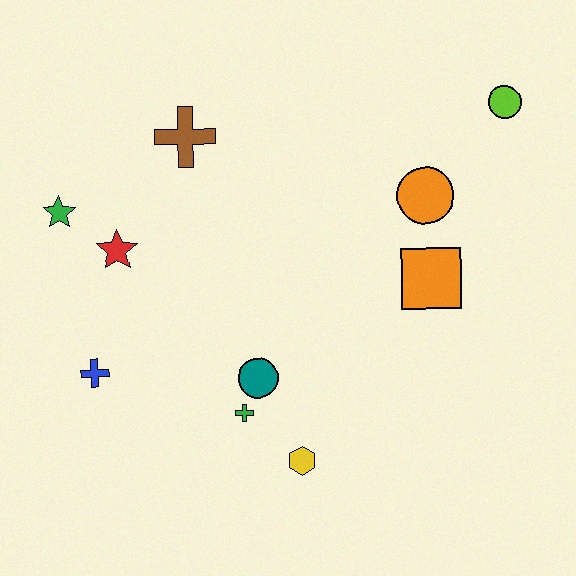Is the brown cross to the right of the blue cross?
Yes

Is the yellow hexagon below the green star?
Yes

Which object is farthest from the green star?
The lime circle is farthest from the green star.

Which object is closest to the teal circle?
The green cross is closest to the teal circle.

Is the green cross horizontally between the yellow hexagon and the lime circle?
No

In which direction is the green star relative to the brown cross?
The green star is to the left of the brown cross.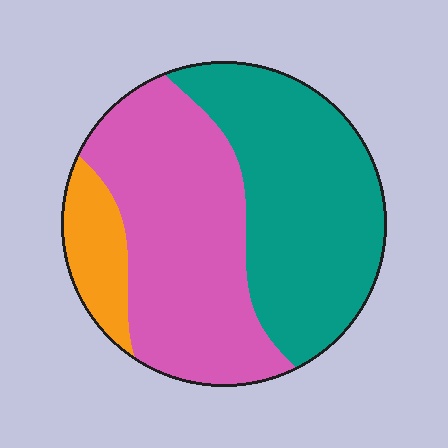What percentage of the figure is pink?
Pink covers 45% of the figure.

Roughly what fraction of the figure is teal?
Teal takes up about two fifths (2/5) of the figure.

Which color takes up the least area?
Orange, at roughly 10%.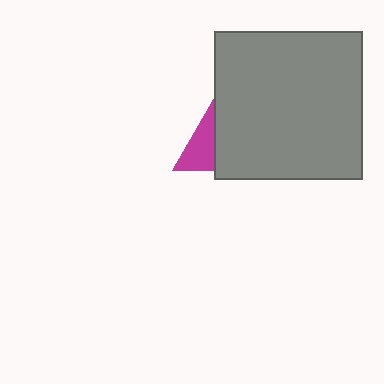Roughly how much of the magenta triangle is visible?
A small part of it is visible (roughly 37%).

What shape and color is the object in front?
The object in front is a gray square.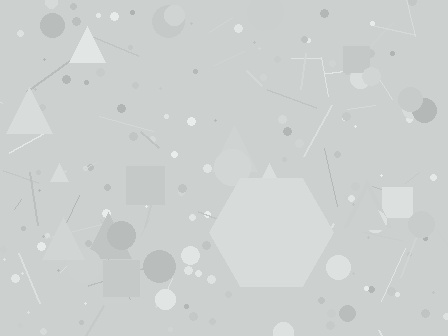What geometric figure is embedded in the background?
A hexagon is embedded in the background.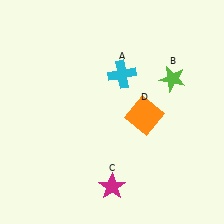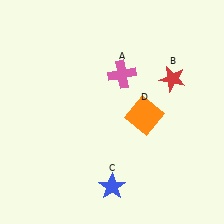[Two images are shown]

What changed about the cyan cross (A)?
In Image 1, A is cyan. In Image 2, it changed to pink.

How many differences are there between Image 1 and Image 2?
There are 3 differences between the two images.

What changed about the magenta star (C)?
In Image 1, C is magenta. In Image 2, it changed to blue.